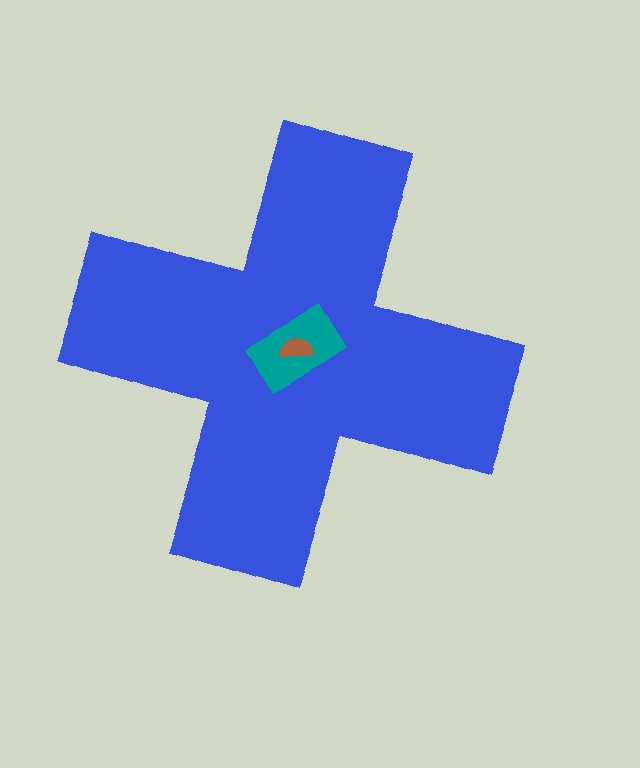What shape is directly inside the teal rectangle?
The brown semicircle.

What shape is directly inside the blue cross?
The teal rectangle.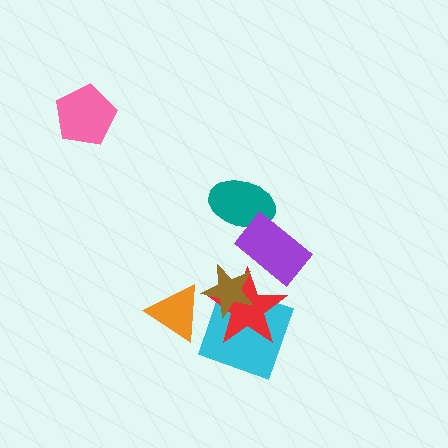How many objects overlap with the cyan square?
2 objects overlap with the cyan square.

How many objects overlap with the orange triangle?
0 objects overlap with the orange triangle.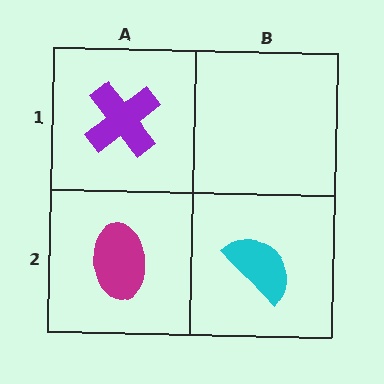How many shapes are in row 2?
2 shapes.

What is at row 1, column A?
A purple cross.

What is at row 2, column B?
A cyan semicircle.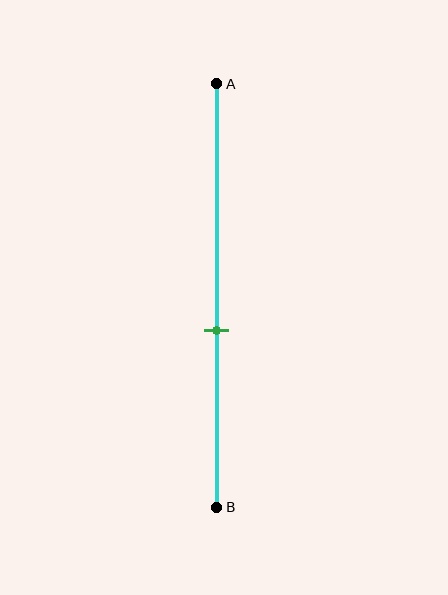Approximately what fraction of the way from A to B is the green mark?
The green mark is approximately 60% of the way from A to B.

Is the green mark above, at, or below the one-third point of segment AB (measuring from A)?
The green mark is below the one-third point of segment AB.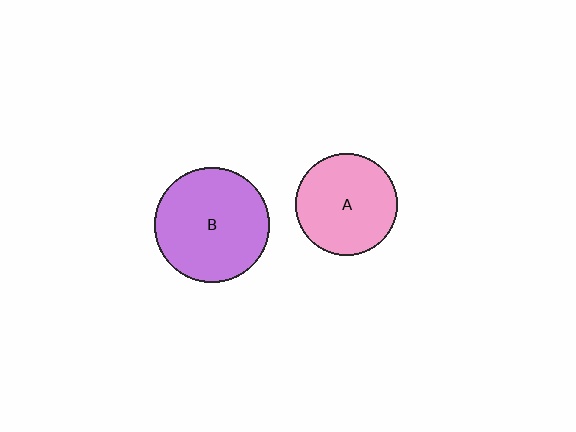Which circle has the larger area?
Circle B (purple).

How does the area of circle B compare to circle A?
Approximately 1.3 times.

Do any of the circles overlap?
No, none of the circles overlap.